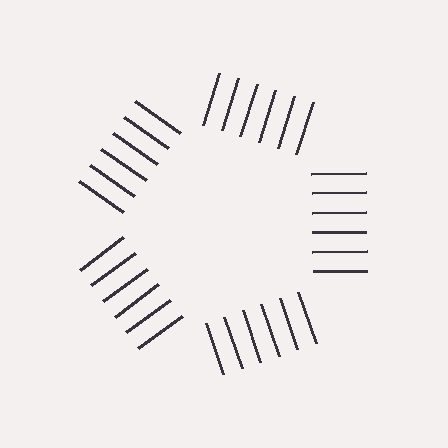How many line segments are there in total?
30 — 6 along each of the 5 edges.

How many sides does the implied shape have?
5 sides — the line-ends trace a pentagon.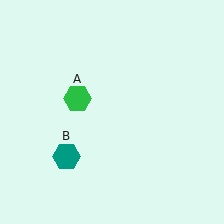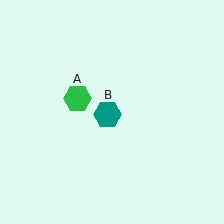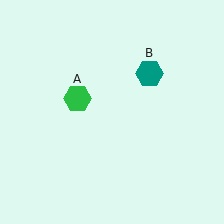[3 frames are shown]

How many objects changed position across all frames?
1 object changed position: teal hexagon (object B).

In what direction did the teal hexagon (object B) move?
The teal hexagon (object B) moved up and to the right.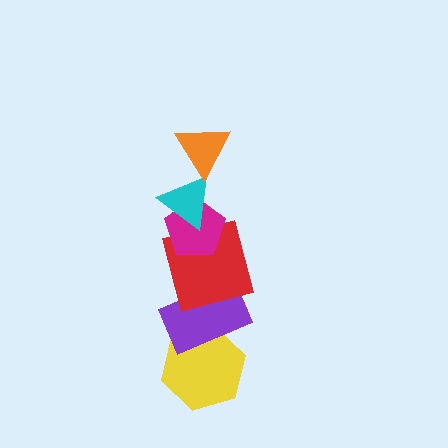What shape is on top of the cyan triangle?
The orange triangle is on top of the cyan triangle.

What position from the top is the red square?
The red square is 4th from the top.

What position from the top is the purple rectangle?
The purple rectangle is 5th from the top.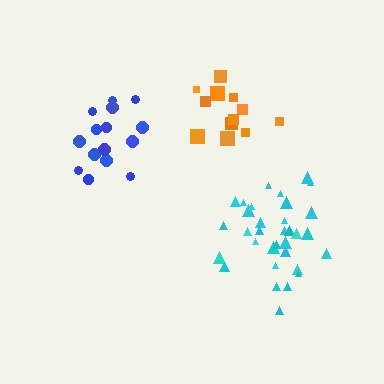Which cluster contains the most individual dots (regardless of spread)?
Cyan (33).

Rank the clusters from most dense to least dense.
cyan, blue, orange.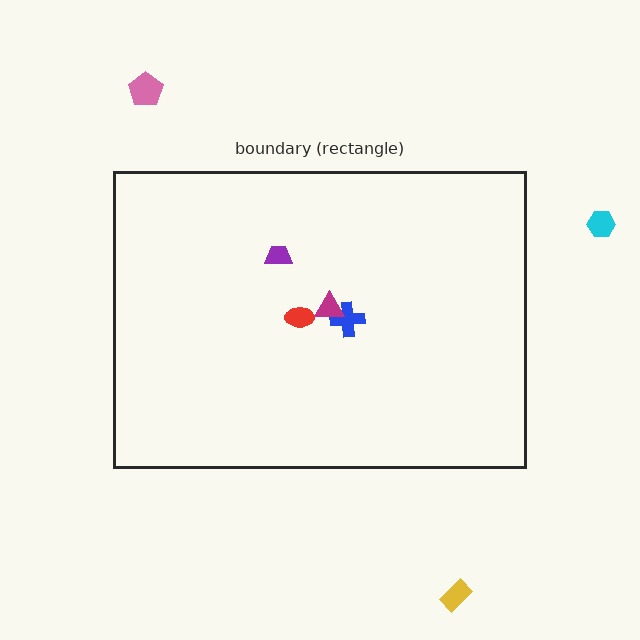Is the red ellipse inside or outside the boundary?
Inside.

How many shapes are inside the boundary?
4 inside, 3 outside.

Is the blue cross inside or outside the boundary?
Inside.